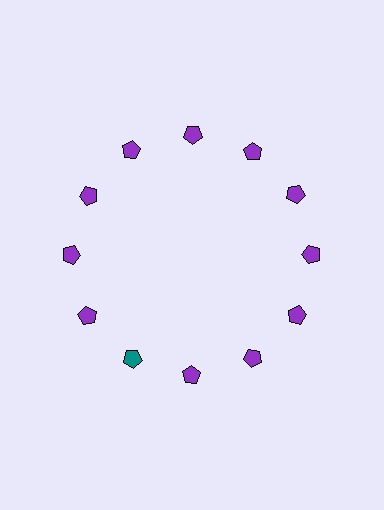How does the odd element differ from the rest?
It has a different color: teal instead of purple.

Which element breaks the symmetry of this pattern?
The teal pentagon at roughly the 7 o'clock position breaks the symmetry. All other shapes are purple pentagons.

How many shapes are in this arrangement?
There are 12 shapes arranged in a ring pattern.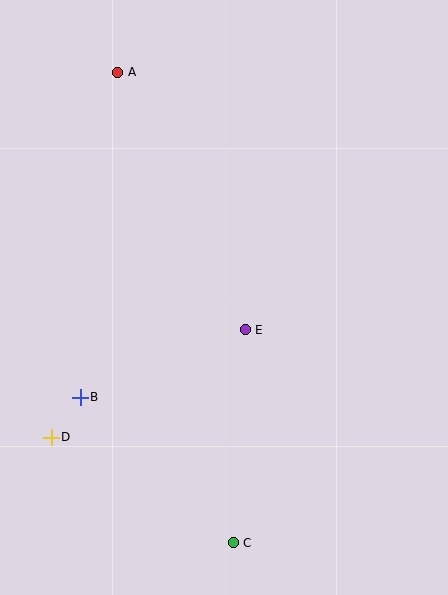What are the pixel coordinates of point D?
Point D is at (51, 437).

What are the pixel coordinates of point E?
Point E is at (245, 330).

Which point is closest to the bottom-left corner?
Point D is closest to the bottom-left corner.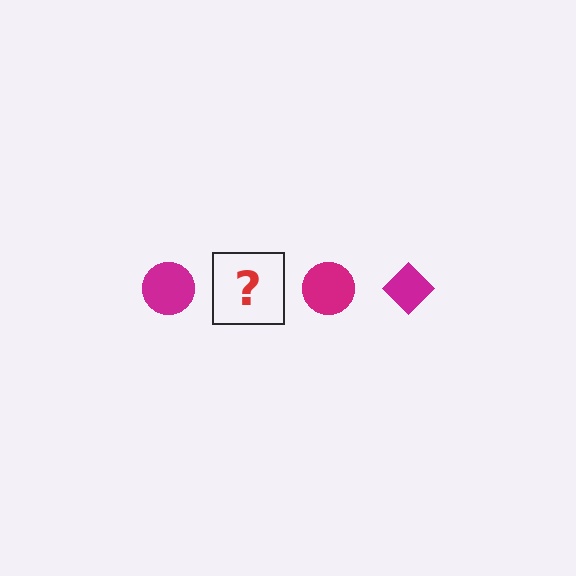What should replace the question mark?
The question mark should be replaced with a magenta diamond.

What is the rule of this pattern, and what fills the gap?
The rule is that the pattern cycles through circle, diamond shapes in magenta. The gap should be filled with a magenta diamond.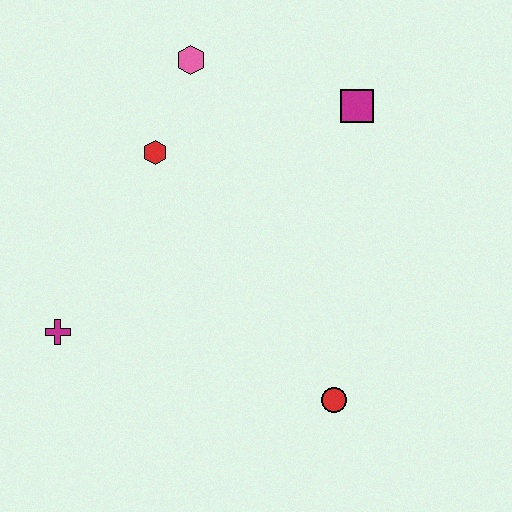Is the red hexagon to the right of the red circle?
No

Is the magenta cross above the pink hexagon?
No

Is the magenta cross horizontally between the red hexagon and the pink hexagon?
No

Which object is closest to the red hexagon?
The pink hexagon is closest to the red hexagon.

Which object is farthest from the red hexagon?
The red circle is farthest from the red hexagon.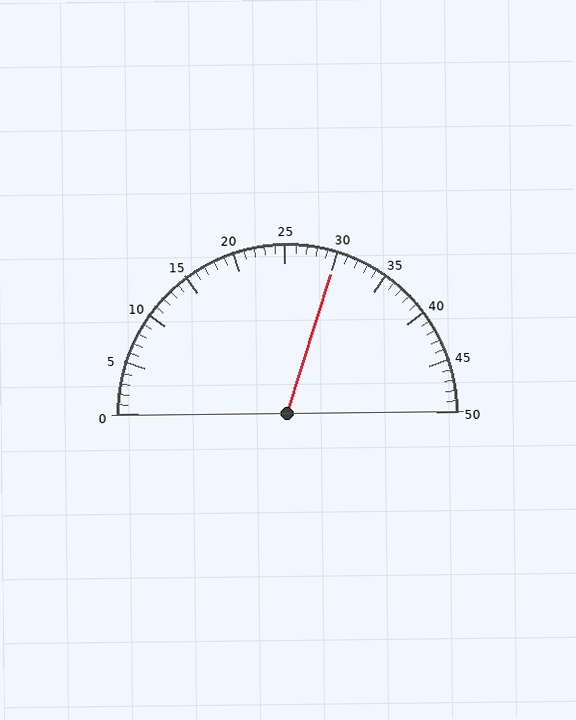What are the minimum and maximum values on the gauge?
The gauge ranges from 0 to 50.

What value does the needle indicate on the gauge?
The needle indicates approximately 30.